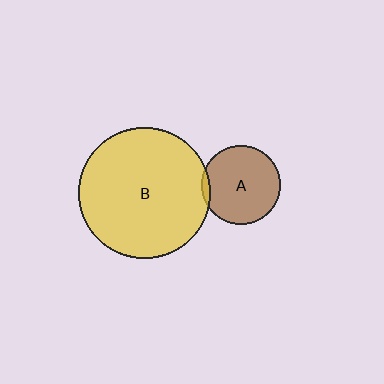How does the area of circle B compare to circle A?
Approximately 2.8 times.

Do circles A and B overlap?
Yes.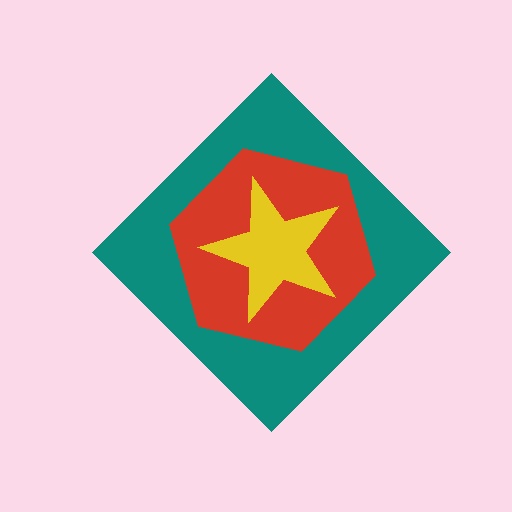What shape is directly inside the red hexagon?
The yellow star.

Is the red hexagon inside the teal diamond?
Yes.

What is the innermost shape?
The yellow star.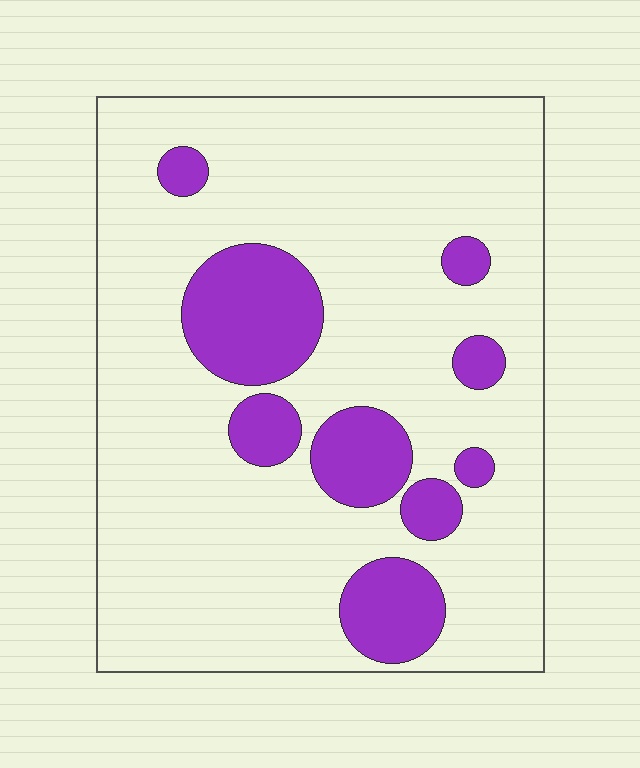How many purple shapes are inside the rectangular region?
9.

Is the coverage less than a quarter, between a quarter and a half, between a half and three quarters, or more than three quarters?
Less than a quarter.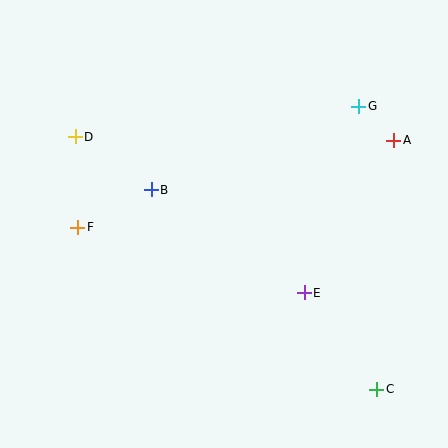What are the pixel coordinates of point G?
Point G is at (359, 106).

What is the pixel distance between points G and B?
The distance between G and B is 224 pixels.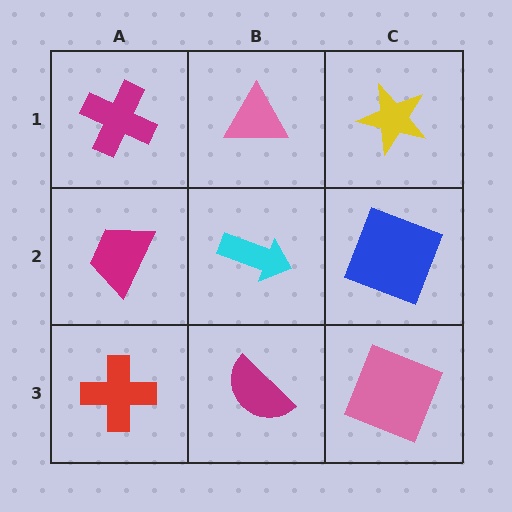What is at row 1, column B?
A pink triangle.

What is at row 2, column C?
A blue square.